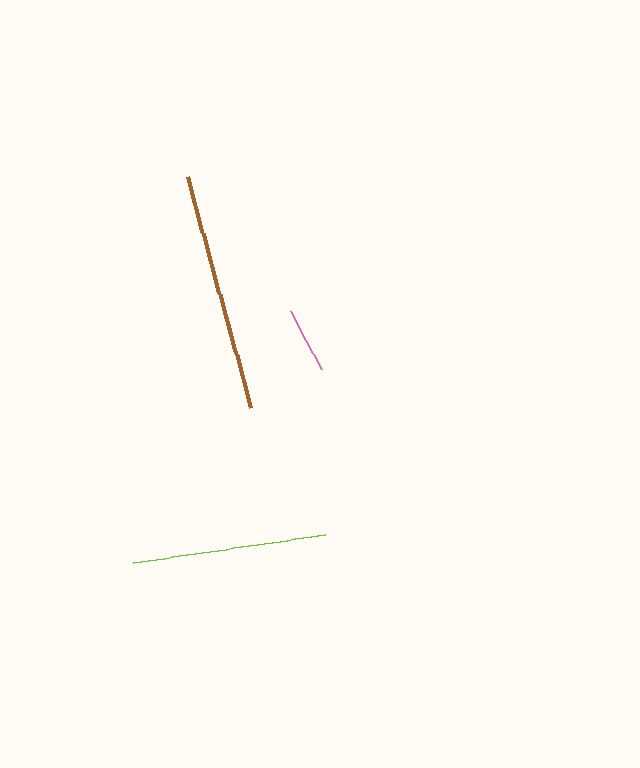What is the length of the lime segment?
The lime segment is approximately 194 pixels long.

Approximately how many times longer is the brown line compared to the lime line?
The brown line is approximately 1.2 times the length of the lime line.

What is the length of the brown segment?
The brown segment is approximately 240 pixels long.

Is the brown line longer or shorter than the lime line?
The brown line is longer than the lime line.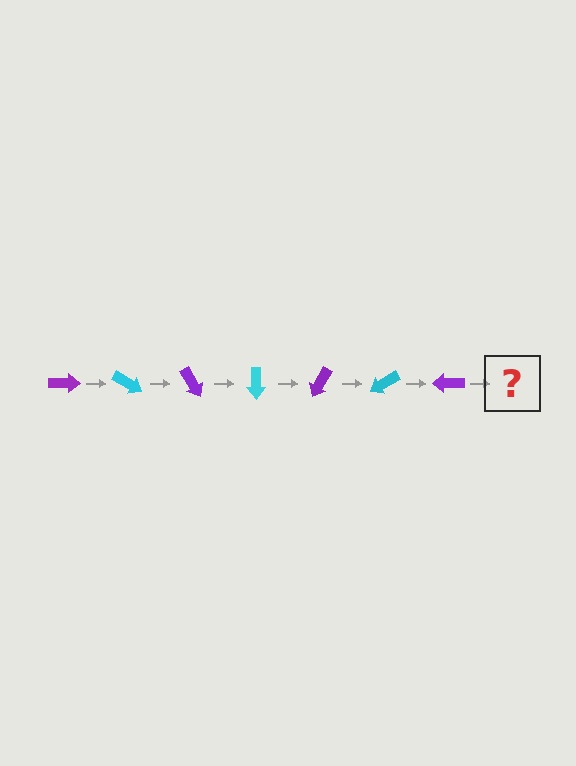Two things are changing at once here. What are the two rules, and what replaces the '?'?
The two rules are that it rotates 30 degrees each step and the color cycles through purple and cyan. The '?' should be a cyan arrow, rotated 210 degrees from the start.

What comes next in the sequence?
The next element should be a cyan arrow, rotated 210 degrees from the start.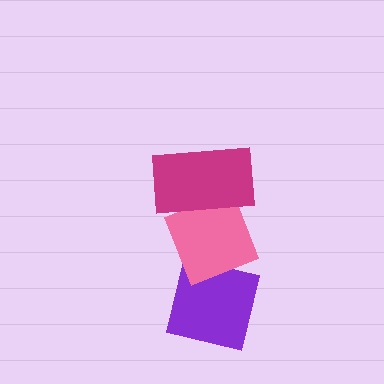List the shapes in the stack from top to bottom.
From top to bottom: the magenta rectangle, the pink diamond, the purple square.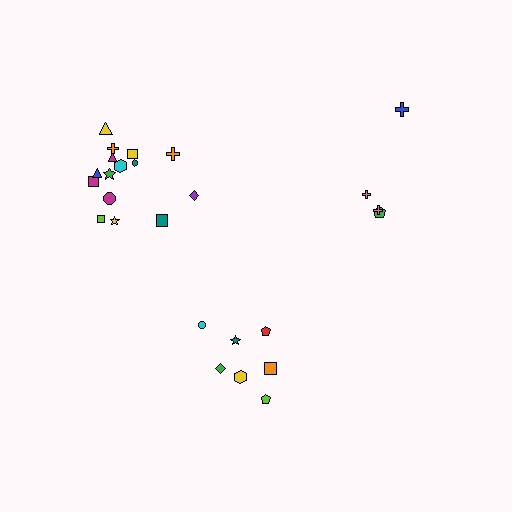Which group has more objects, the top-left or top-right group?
The top-left group.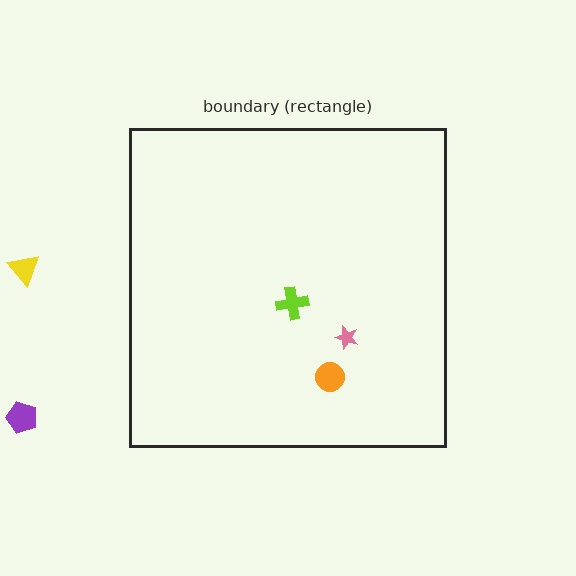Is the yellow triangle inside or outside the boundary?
Outside.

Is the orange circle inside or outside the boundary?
Inside.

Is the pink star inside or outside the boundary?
Inside.